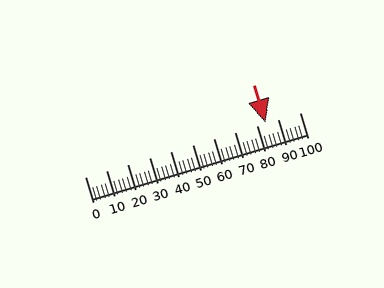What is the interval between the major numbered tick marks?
The major tick marks are spaced 10 units apart.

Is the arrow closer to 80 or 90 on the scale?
The arrow is closer to 80.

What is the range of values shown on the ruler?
The ruler shows values from 0 to 100.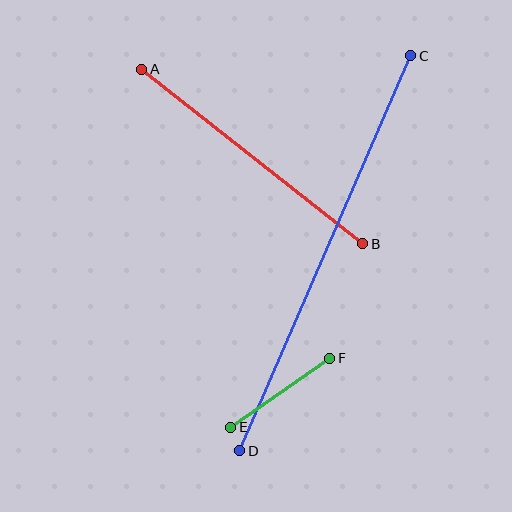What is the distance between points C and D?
The distance is approximately 430 pixels.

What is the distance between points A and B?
The distance is approximately 281 pixels.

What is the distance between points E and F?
The distance is approximately 120 pixels.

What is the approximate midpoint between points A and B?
The midpoint is at approximately (252, 156) pixels.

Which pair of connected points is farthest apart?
Points C and D are farthest apart.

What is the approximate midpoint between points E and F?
The midpoint is at approximately (280, 393) pixels.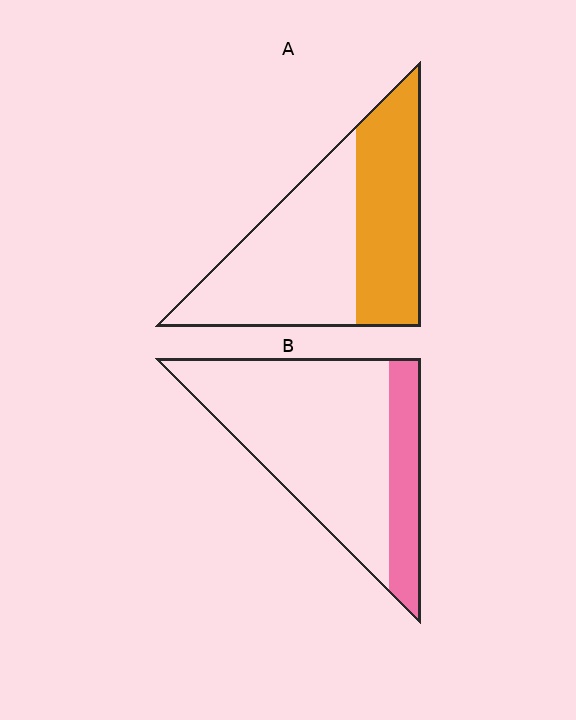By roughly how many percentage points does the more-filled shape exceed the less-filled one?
By roughly 20 percentage points (A over B).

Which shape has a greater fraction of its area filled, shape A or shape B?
Shape A.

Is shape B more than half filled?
No.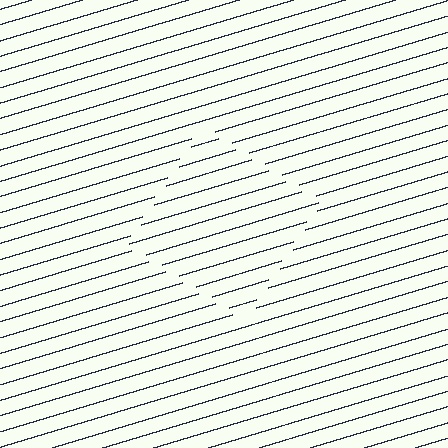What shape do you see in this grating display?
An illusory square. The interior of the shape contains the same grating, shifted by half a period — the contour is defined by the phase discontinuity where line-ends from the inner and outer gratings abut.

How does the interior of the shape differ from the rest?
The interior of the shape contains the same grating, shifted by half a period — the contour is defined by the phase discontinuity where line-ends from the inner and outer gratings abut.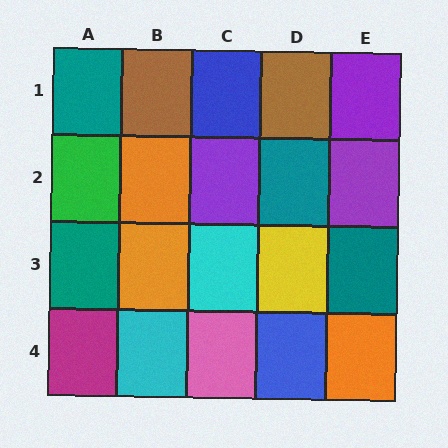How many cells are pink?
1 cell is pink.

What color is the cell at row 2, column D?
Teal.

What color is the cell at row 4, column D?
Blue.